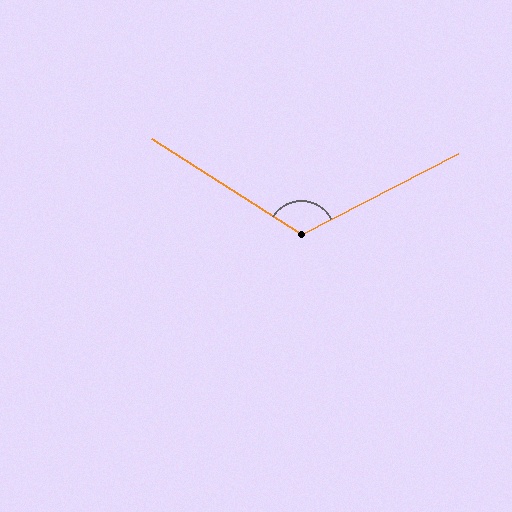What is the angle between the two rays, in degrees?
Approximately 120 degrees.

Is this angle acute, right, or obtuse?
It is obtuse.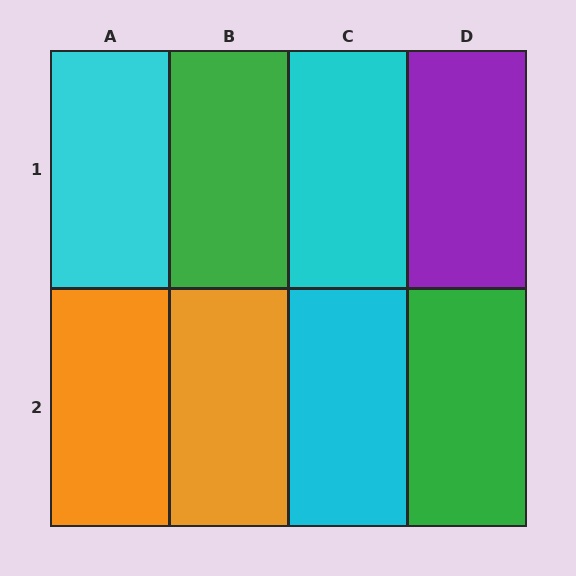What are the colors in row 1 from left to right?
Cyan, green, cyan, purple.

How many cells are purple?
1 cell is purple.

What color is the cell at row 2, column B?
Orange.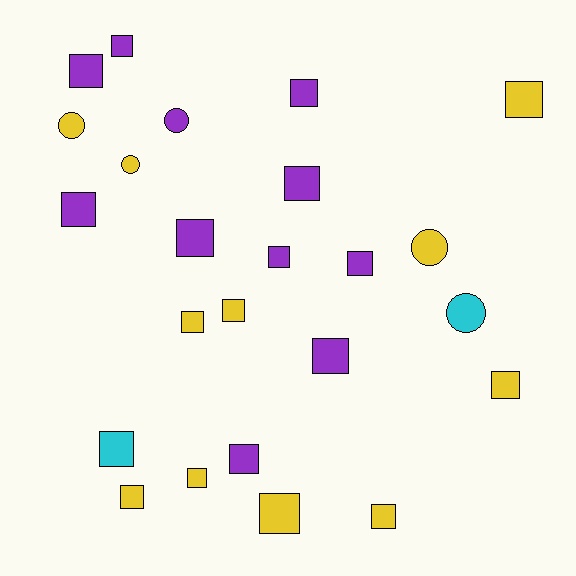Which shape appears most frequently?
Square, with 19 objects.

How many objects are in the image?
There are 24 objects.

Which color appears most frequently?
Yellow, with 11 objects.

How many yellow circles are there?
There are 3 yellow circles.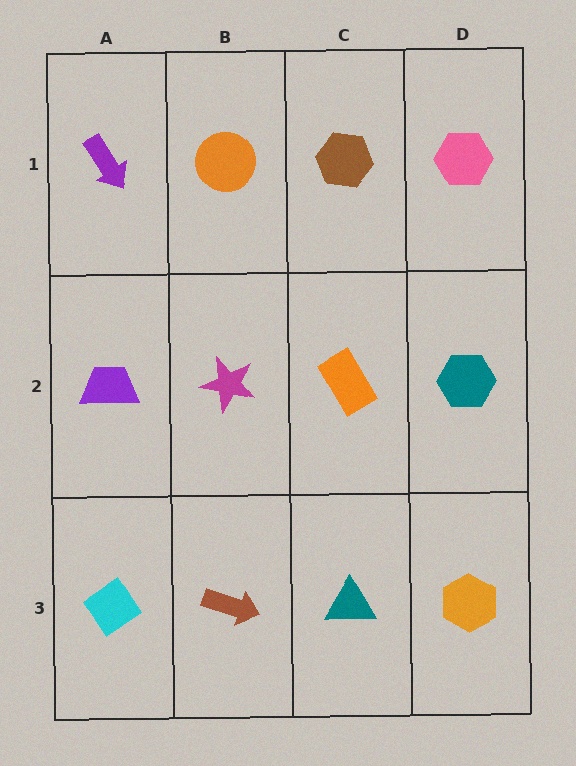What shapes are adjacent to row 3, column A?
A purple trapezoid (row 2, column A), a brown arrow (row 3, column B).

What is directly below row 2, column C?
A teal triangle.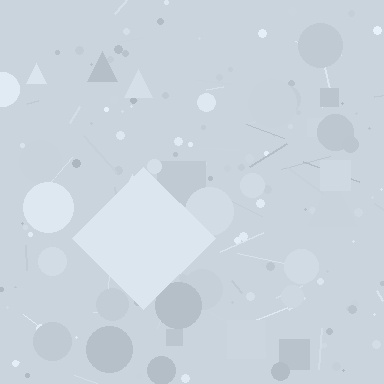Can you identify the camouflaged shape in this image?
The camouflaged shape is a diamond.